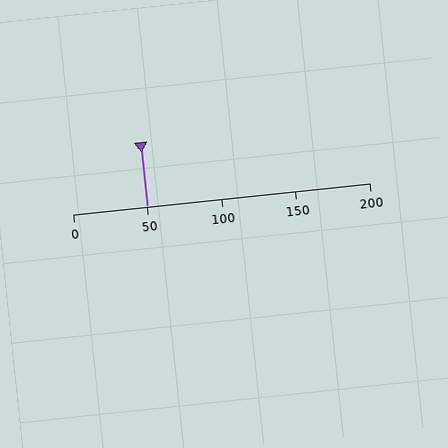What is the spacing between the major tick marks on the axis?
The major ticks are spaced 50 apart.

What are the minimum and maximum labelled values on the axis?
The axis runs from 0 to 200.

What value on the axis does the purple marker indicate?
The marker indicates approximately 50.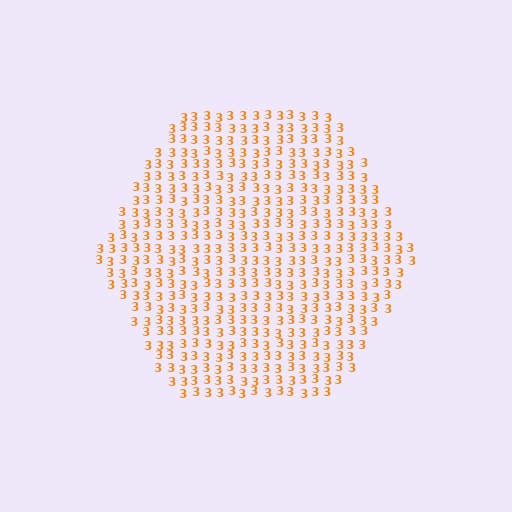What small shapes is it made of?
It is made of small digit 3's.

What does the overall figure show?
The overall figure shows a hexagon.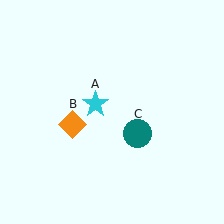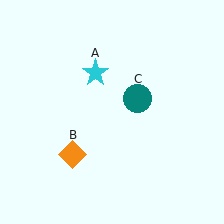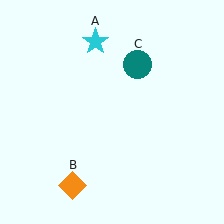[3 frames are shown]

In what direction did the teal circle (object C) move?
The teal circle (object C) moved up.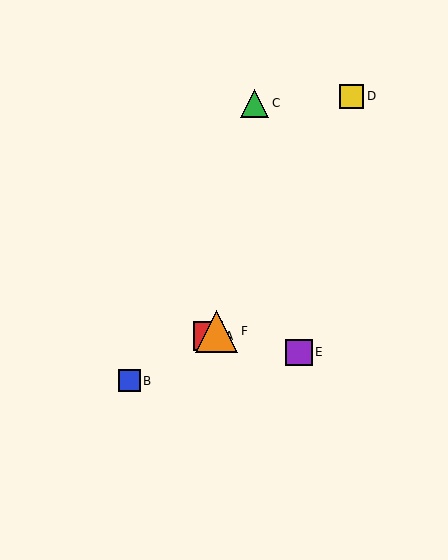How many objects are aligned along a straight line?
3 objects (A, B, F) are aligned along a straight line.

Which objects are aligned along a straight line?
Objects A, B, F are aligned along a straight line.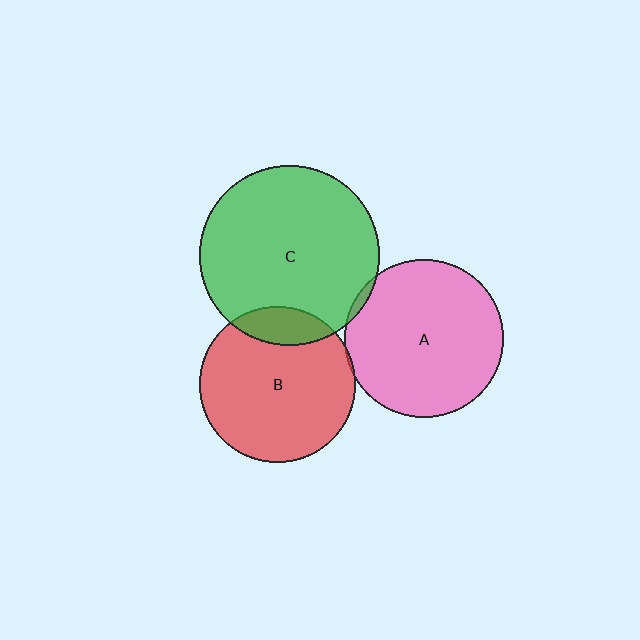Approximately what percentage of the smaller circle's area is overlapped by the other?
Approximately 5%.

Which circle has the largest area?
Circle C (green).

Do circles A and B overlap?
Yes.